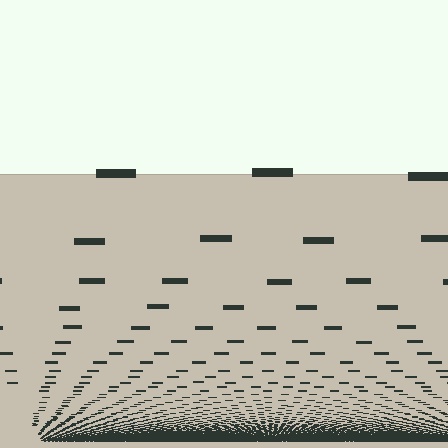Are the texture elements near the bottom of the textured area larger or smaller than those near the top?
Smaller. The gradient is inverted — elements near the bottom are smaller and denser.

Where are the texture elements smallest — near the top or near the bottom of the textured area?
Near the bottom.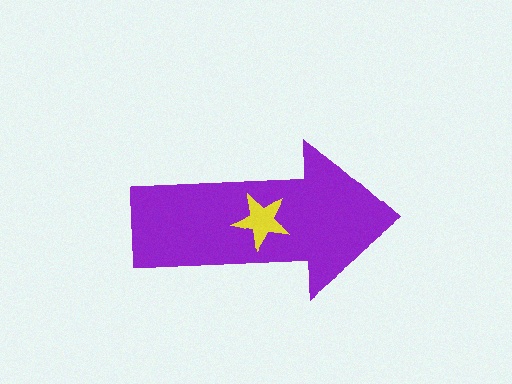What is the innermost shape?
The yellow star.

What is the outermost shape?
The purple arrow.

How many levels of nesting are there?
2.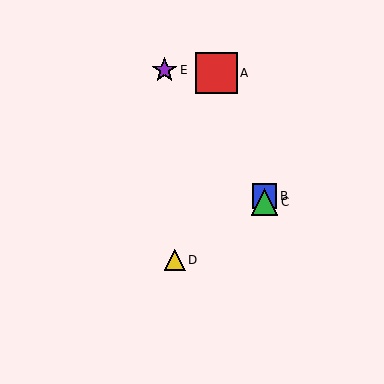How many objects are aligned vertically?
2 objects (B, C) are aligned vertically.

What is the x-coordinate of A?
Object A is at x≈217.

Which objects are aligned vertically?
Objects B, C are aligned vertically.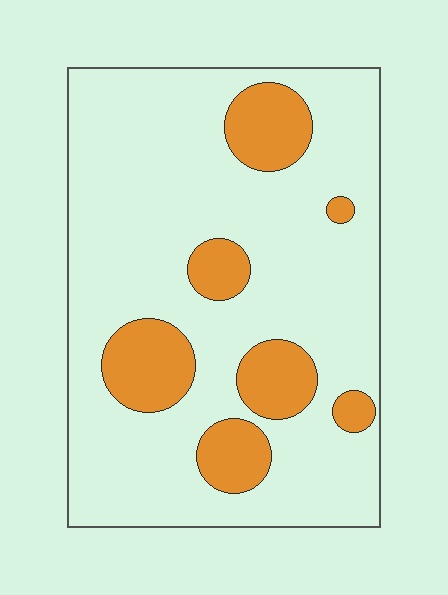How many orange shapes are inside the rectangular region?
7.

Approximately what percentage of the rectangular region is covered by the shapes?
Approximately 20%.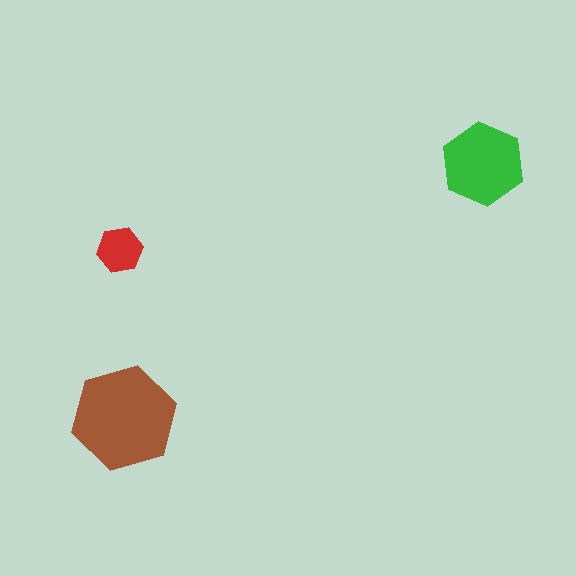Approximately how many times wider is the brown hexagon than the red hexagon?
About 2.5 times wider.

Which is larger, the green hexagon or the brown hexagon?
The brown one.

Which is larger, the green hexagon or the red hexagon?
The green one.